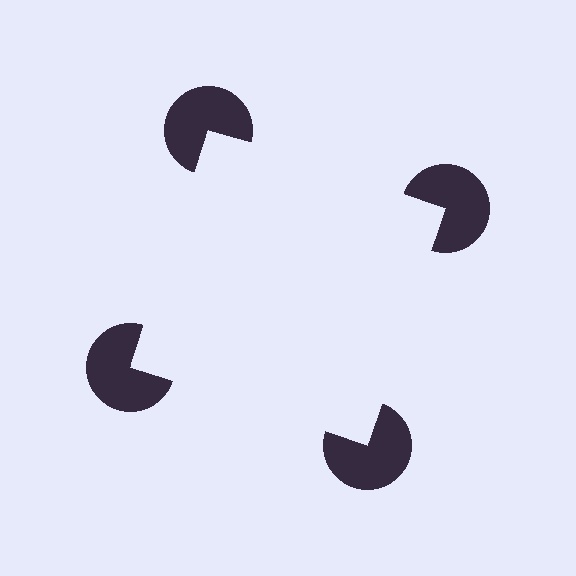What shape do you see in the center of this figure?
An illusory square — its edges are inferred from the aligned wedge cuts in the pac-man discs, not physically drawn.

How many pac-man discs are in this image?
There are 4 — one at each vertex of the illusory square.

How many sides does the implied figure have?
4 sides.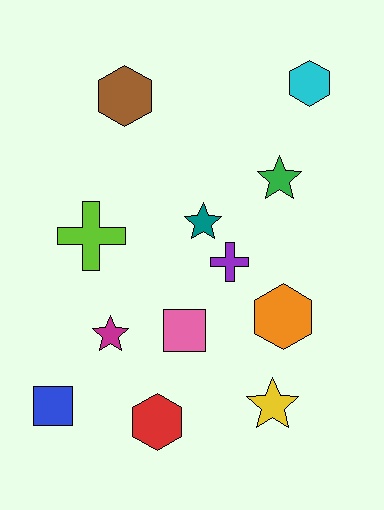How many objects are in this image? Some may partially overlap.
There are 12 objects.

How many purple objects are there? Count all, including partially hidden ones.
There is 1 purple object.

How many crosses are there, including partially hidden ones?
There are 2 crosses.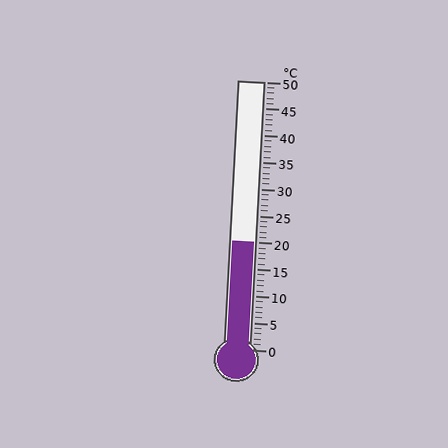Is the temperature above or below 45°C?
The temperature is below 45°C.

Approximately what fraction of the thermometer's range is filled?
The thermometer is filled to approximately 40% of its range.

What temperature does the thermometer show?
The thermometer shows approximately 20°C.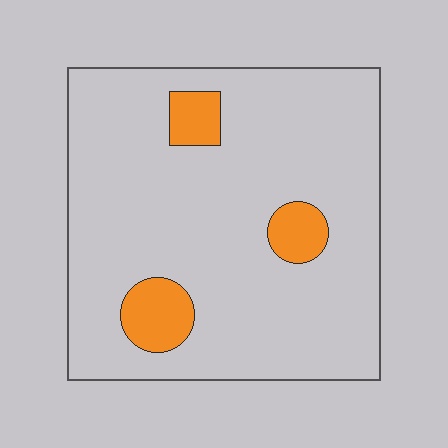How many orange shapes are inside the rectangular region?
3.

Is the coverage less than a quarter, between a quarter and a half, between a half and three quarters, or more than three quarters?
Less than a quarter.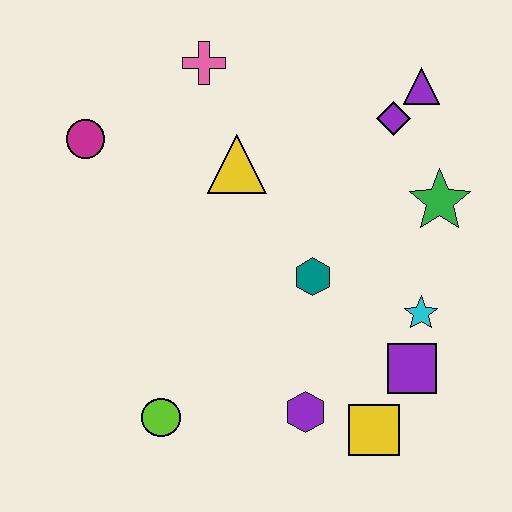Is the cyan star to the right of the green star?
No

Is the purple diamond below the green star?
No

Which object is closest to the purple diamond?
The purple triangle is closest to the purple diamond.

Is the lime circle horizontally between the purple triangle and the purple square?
No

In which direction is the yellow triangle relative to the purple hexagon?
The yellow triangle is above the purple hexagon.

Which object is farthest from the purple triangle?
The lime circle is farthest from the purple triangle.